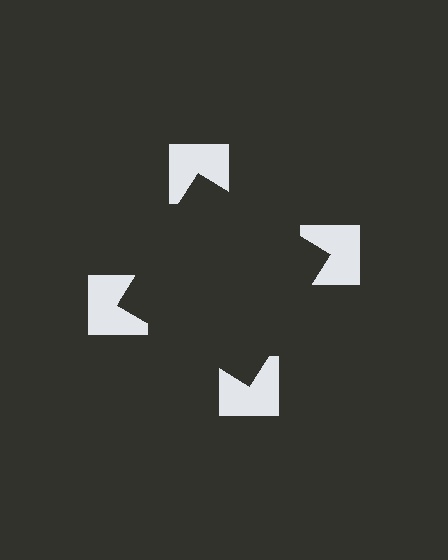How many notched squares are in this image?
There are 4 — one at each vertex of the illusory square.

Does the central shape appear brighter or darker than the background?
It typically appears slightly darker than the background, even though no actual brightness change is drawn.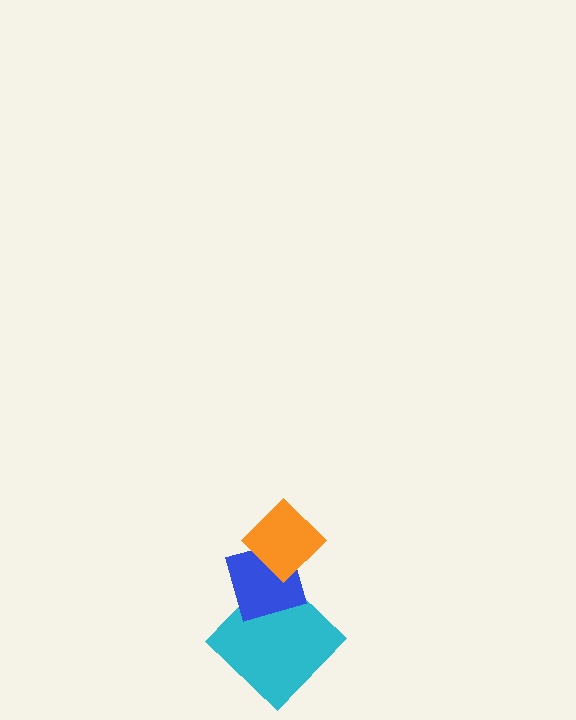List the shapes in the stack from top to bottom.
From top to bottom: the orange diamond, the blue diamond, the cyan diamond.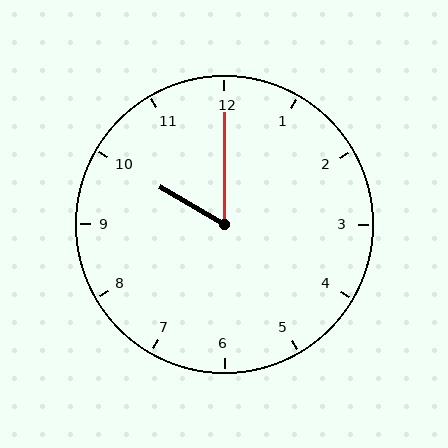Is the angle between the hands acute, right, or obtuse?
It is acute.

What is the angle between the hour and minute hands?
Approximately 60 degrees.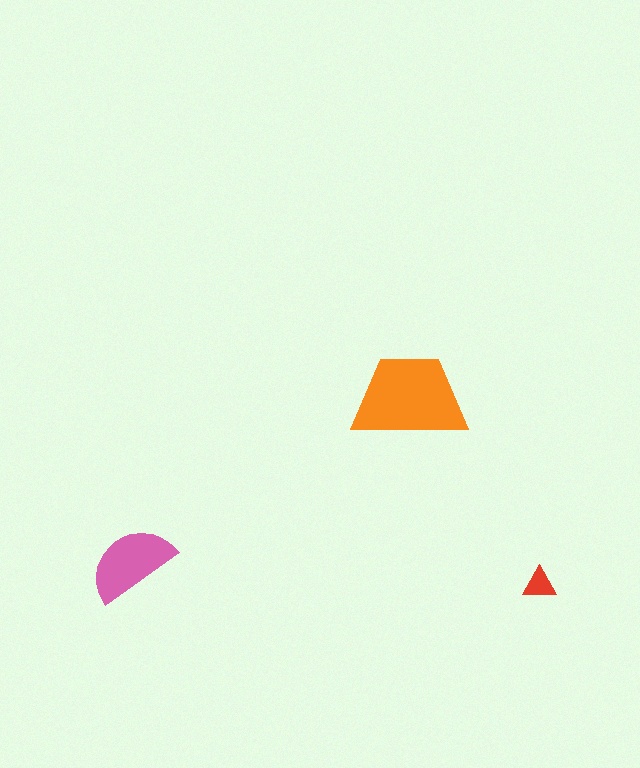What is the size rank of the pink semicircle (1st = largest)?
2nd.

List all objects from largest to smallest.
The orange trapezoid, the pink semicircle, the red triangle.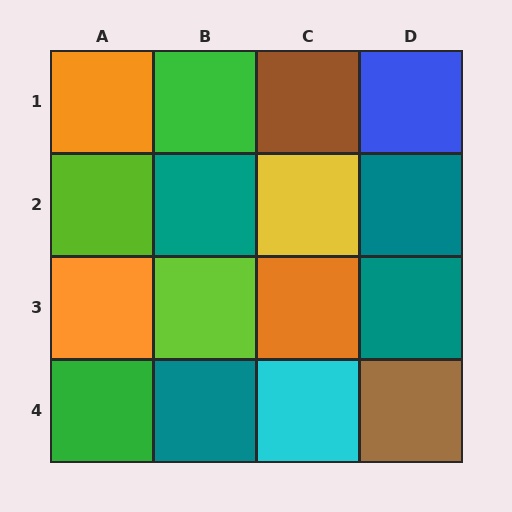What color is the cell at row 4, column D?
Brown.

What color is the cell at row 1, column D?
Blue.